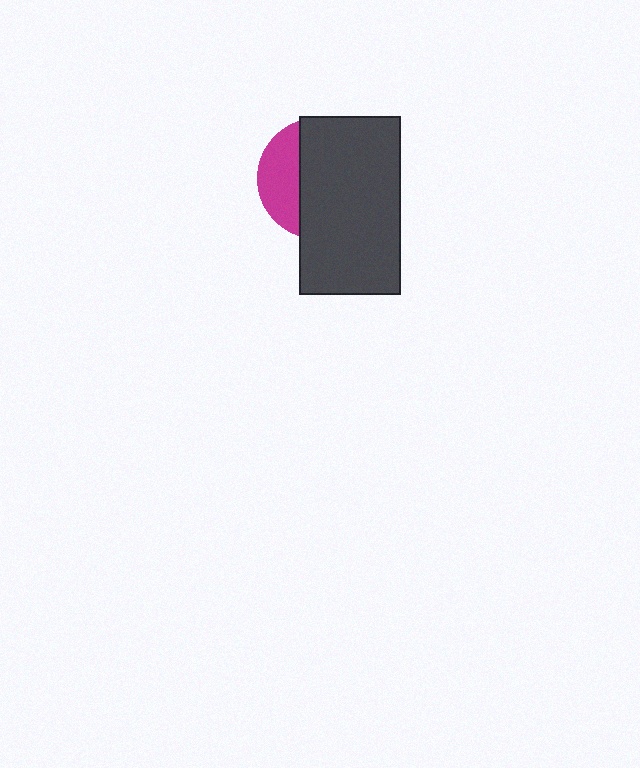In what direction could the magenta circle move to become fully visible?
The magenta circle could move left. That would shift it out from behind the dark gray rectangle entirely.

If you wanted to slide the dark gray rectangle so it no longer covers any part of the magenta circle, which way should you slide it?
Slide it right — that is the most direct way to separate the two shapes.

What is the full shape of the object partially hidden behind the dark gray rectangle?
The partially hidden object is a magenta circle.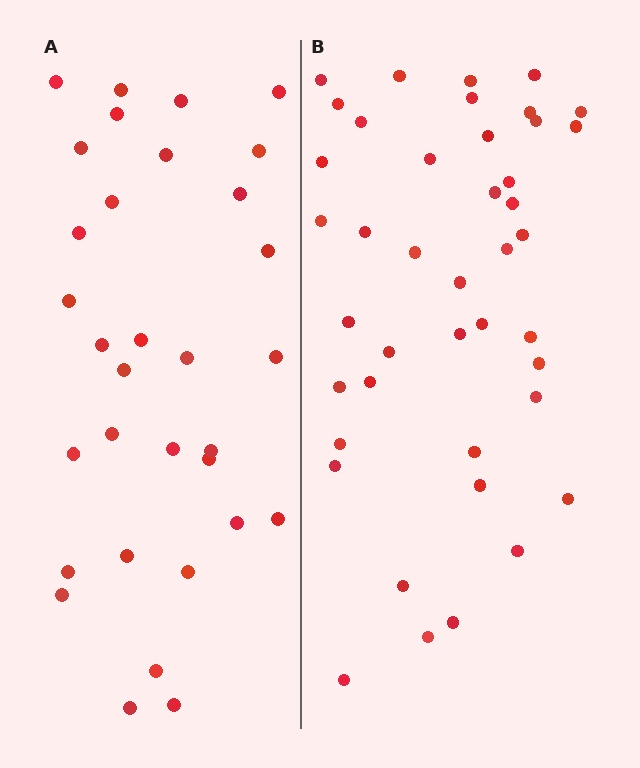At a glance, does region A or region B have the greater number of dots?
Region B (the right region) has more dots.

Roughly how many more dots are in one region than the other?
Region B has roughly 10 or so more dots than region A.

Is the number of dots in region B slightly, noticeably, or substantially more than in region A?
Region B has noticeably more, but not dramatically so. The ratio is roughly 1.3 to 1.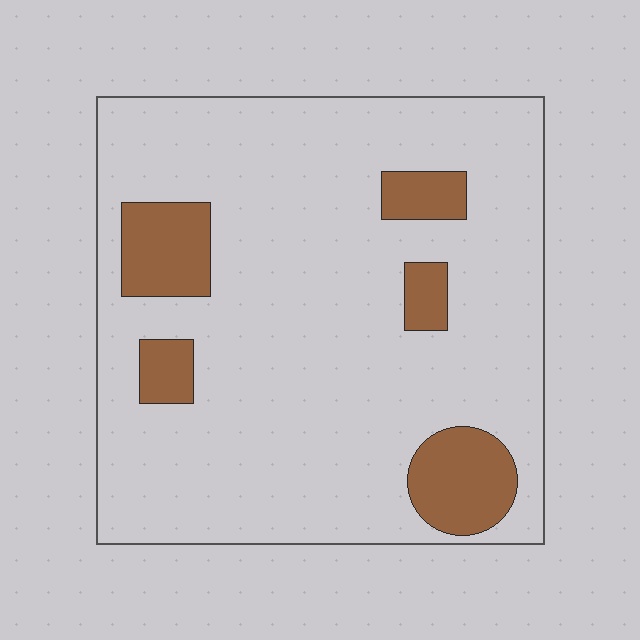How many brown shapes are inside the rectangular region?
5.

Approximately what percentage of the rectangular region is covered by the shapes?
Approximately 15%.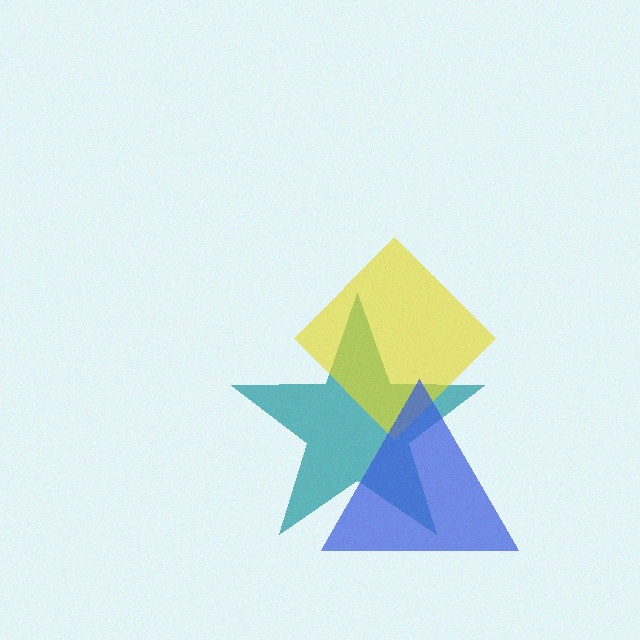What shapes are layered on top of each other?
The layered shapes are: a teal star, a yellow diamond, a blue triangle.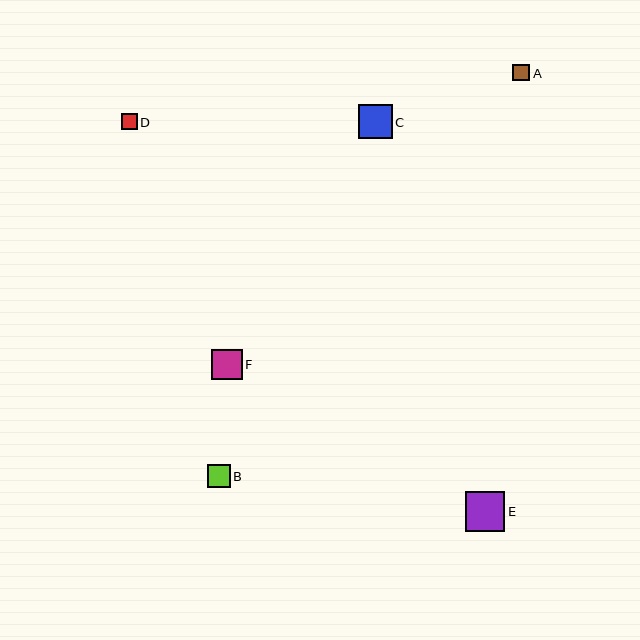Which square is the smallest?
Square D is the smallest with a size of approximately 16 pixels.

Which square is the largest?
Square E is the largest with a size of approximately 39 pixels.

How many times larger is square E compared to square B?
Square E is approximately 1.7 times the size of square B.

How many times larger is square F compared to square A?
Square F is approximately 1.8 times the size of square A.